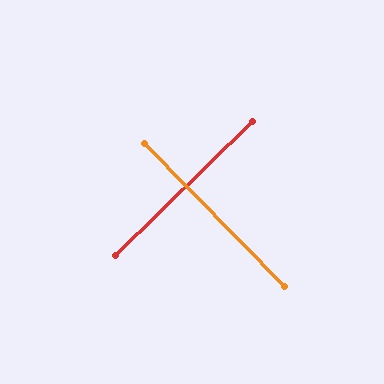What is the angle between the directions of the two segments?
Approximately 90 degrees.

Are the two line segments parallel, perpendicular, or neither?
Perpendicular — they meet at approximately 90°.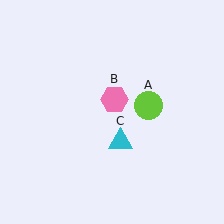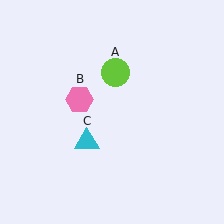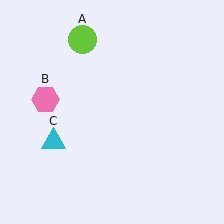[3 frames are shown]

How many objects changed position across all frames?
3 objects changed position: lime circle (object A), pink hexagon (object B), cyan triangle (object C).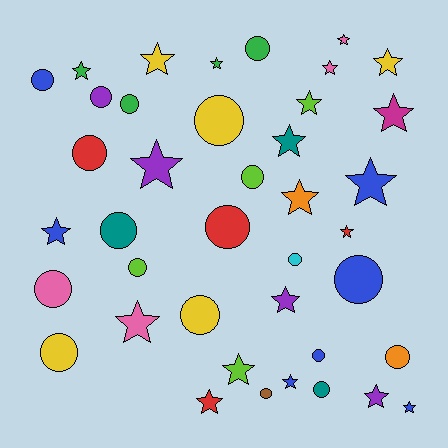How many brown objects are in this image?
There is 1 brown object.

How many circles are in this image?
There are 19 circles.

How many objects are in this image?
There are 40 objects.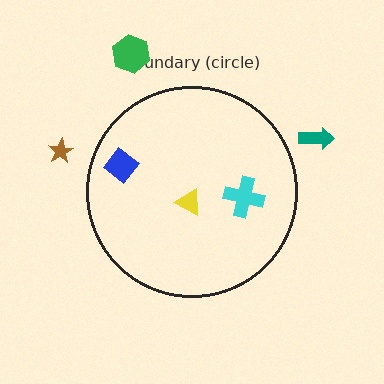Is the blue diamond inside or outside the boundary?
Inside.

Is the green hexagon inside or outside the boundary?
Outside.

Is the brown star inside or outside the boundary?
Outside.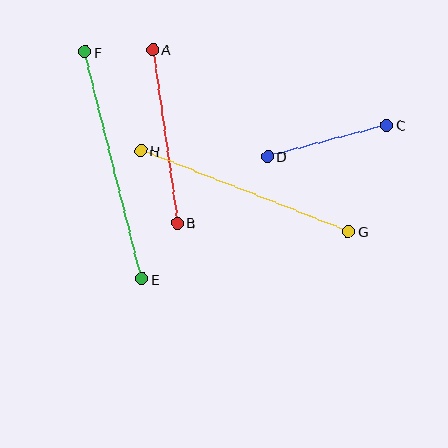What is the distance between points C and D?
The distance is approximately 123 pixels.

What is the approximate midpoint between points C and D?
The midpoint is at approximately (327, 141) pixels.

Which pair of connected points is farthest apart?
Points E and F are farthest apart.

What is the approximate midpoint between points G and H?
The midpoint is at approximately (245, 191) pixels.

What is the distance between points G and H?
The distance is approximately 223 pixels.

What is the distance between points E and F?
The distance is approximately 234 pixels.